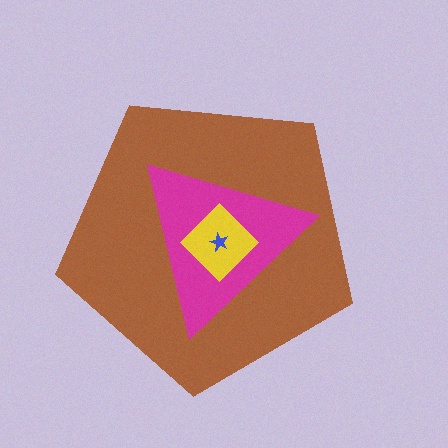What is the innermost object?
The blue star.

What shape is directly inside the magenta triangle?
The yellow diamond.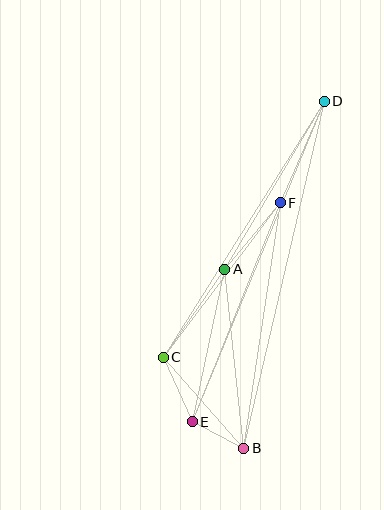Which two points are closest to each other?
Points B and E are closest to each other.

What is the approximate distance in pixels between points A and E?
The distance between A and E is approximately 156 pixels.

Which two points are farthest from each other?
Points B and D are farthest from each other.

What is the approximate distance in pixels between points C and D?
The distance between C and D is approximately 303 pixels.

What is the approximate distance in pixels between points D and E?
The distance between D and E is approximately 347 pixels.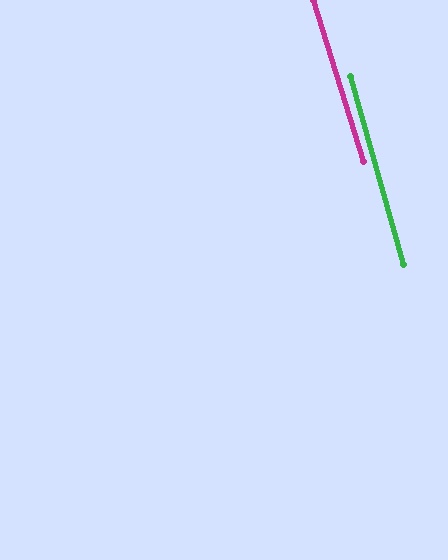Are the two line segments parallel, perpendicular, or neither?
Parallel — their directions differ by only 1.5°.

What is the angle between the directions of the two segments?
Approximately 2 degrees.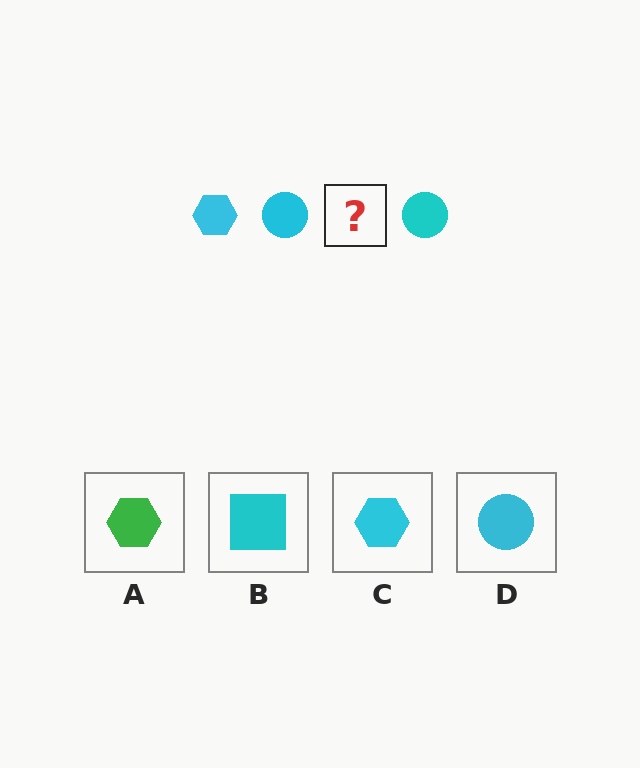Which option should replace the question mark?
Option C.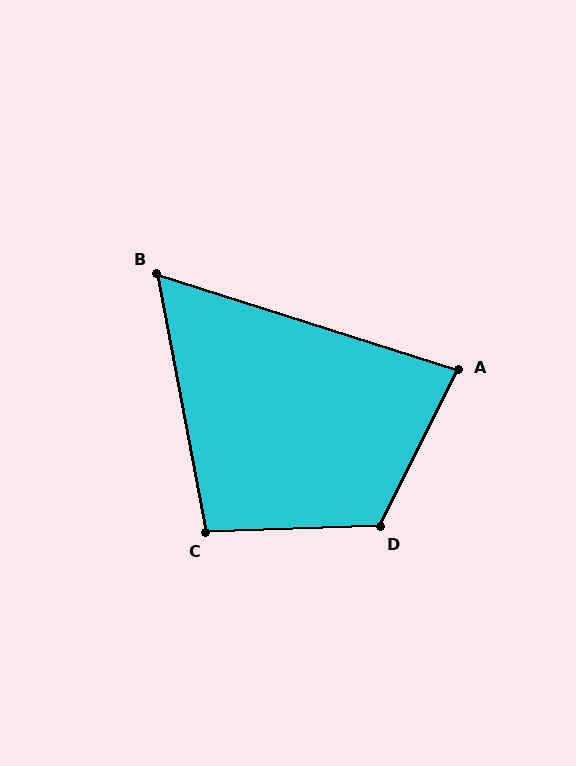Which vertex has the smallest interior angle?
B, at approximately 62 degrees.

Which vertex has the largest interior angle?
D, at approximately 118 degrees.